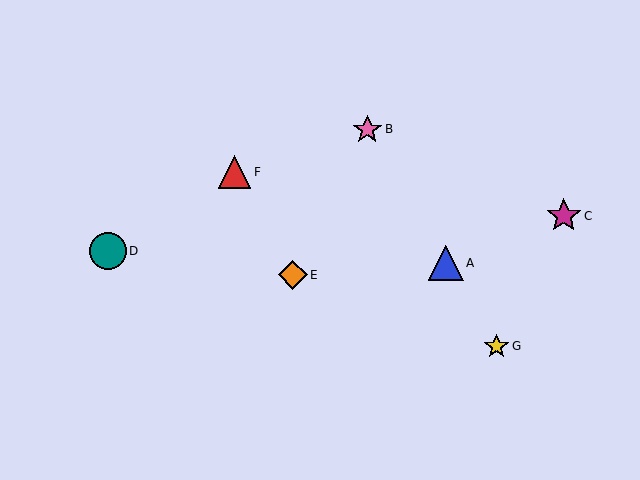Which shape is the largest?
The teal circle (labeled D) is the largest.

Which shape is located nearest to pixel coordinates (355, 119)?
The pink star (labeled B) at (367, 129) is nearest to that location.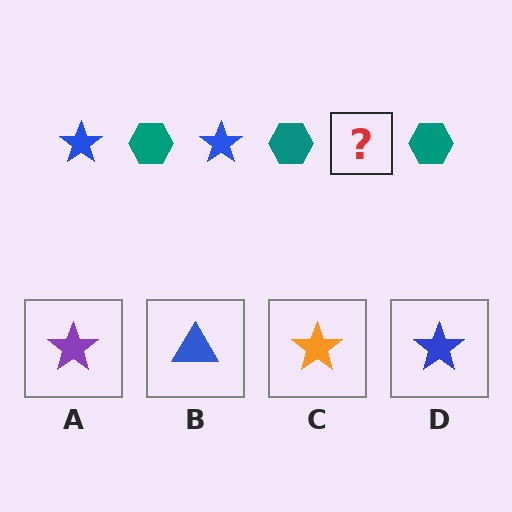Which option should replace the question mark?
Option D.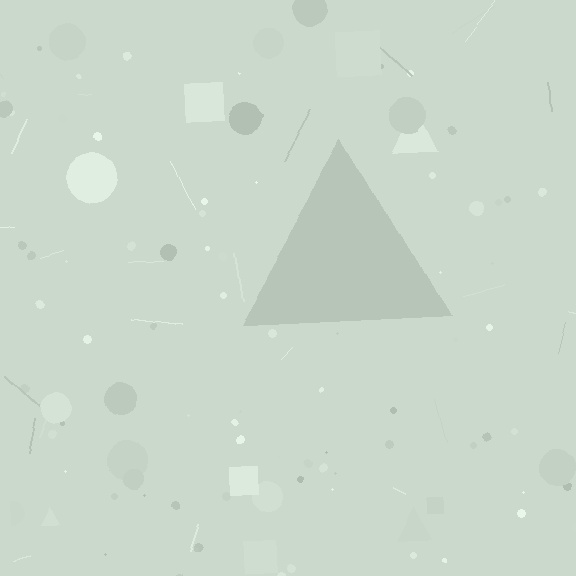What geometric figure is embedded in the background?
A triangle is embedded in the background.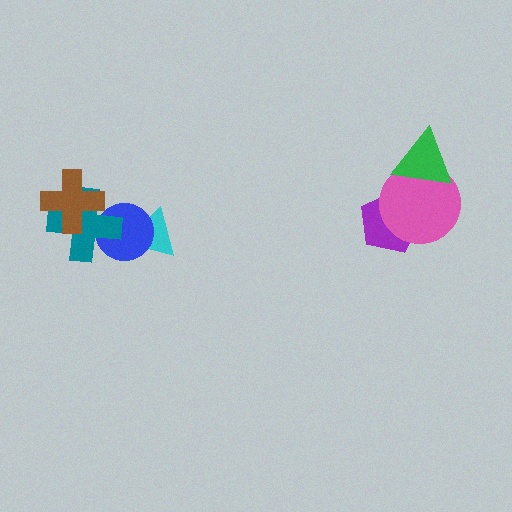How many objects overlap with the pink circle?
2 objects overlap with the pink circle.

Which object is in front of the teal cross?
The brown cross is in front of the teal cross.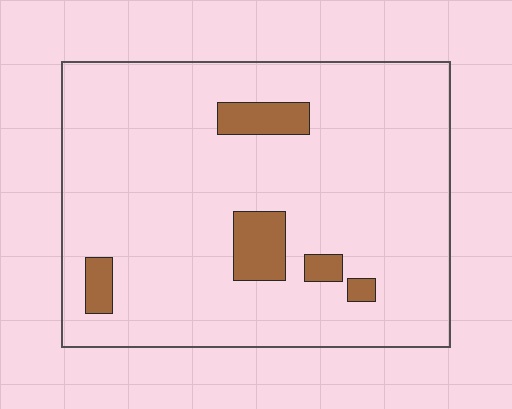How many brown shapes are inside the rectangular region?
5.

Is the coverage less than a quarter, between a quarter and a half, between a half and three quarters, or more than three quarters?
Less than a quarter.